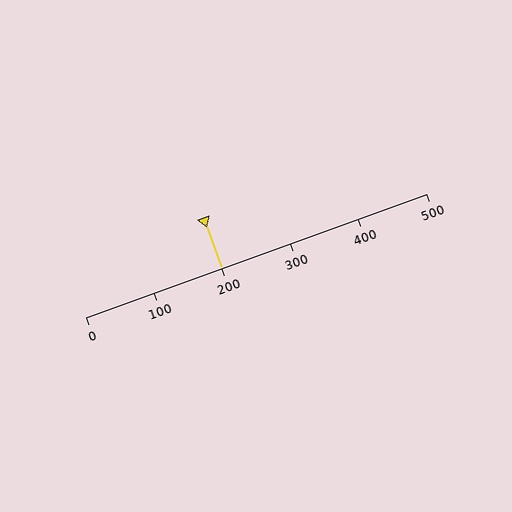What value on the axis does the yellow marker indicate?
The marker indicates approximately 200.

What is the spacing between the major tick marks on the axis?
The major ticks are spaced 100 apart.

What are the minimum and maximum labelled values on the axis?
The axis runs from 0 to 500.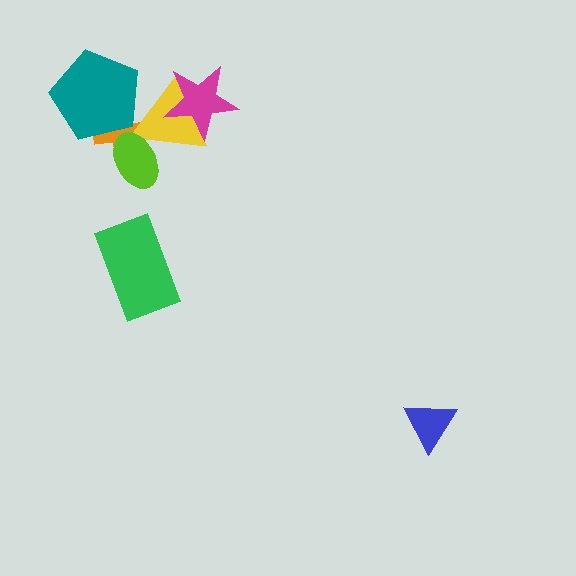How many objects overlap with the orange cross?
3 objects overlap with the orange cross.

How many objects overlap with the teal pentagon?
2 objects overlap with the teal pentagon.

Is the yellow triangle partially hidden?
Yes, it is partially covered by another shape.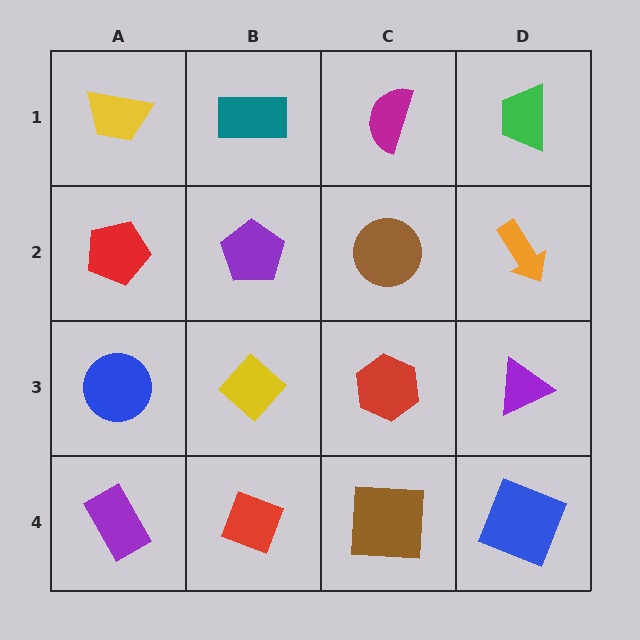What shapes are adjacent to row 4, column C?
A red hexagon (row 3, column C), a red diamond (row 4, column B), a blue square (row 4, column D).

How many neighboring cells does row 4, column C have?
3.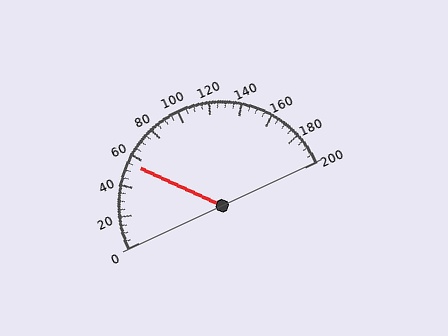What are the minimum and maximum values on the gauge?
The gauge ranges from 0 to 200.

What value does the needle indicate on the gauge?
The needle indicates approximately 55.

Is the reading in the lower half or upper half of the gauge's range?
The reading is in the lower half of the range (0 to 200).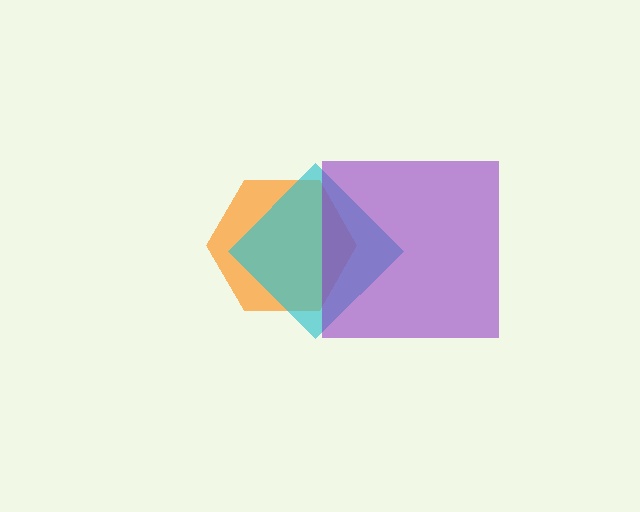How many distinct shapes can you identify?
There are 3 distinct shapes: an orange hexagon, a cyan diamond, a purple square.